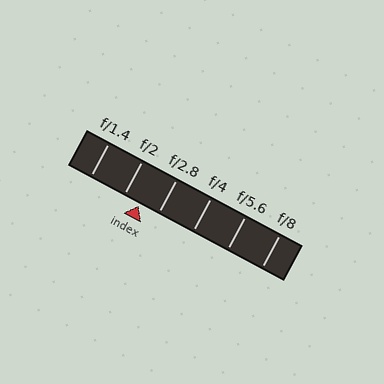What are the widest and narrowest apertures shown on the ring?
The widest aperture shown is f/1.4 and the narrowest is f/8.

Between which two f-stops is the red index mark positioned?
The index mark is between f/2 and f/2.8.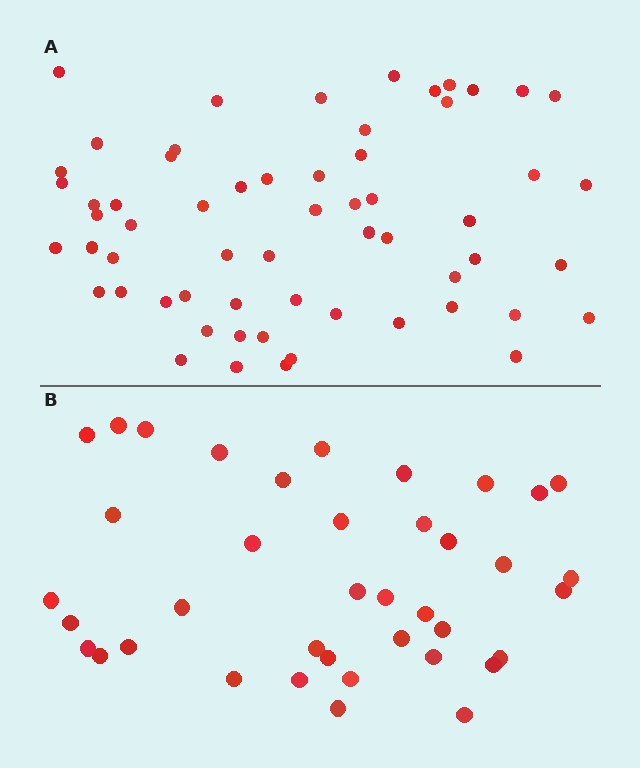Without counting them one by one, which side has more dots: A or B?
Region A (the top region) has more dots.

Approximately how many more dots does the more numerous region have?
Region A has approximately 20 more dots than region B.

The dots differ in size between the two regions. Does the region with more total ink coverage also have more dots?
No. Region B has more total ink coverage because its dots are larger, but region A actually contains more individual dots. Total area can be misleading — the number of items is what matters here.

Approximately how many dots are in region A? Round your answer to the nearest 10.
About 60 dots.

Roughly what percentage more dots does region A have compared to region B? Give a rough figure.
About 55% more.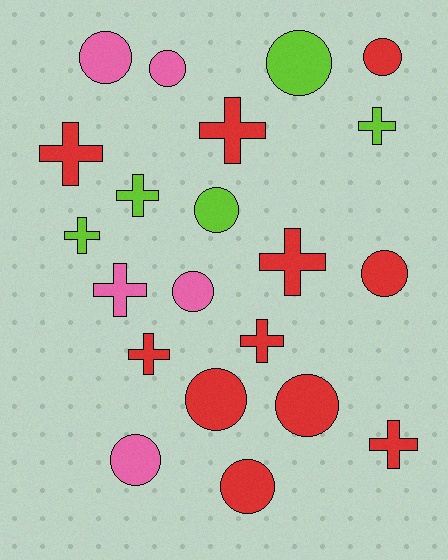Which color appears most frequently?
Red, with 11 objects.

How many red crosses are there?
There are 6 red crosses.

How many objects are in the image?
There are 21 objects.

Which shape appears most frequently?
Circle, with 11 objects.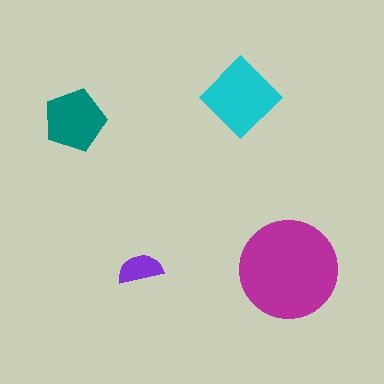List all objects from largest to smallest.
The magenta circle, the cyan diamond, the teal pentagon, the purple semicircle.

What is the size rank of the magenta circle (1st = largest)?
1st.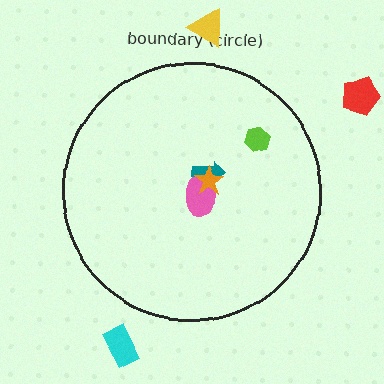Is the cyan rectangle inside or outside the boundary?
Outside.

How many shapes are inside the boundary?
4 inside, 3 outside.